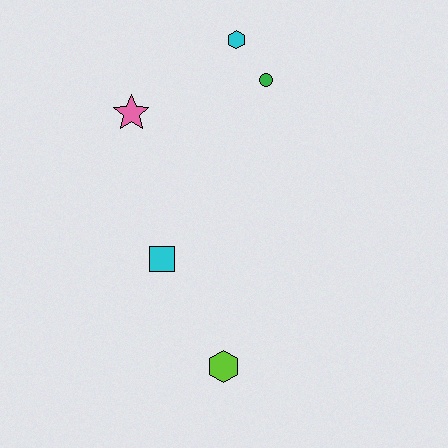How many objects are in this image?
There are 5 objects.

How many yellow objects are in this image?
There are no yellow objects.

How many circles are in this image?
There is 1 circle.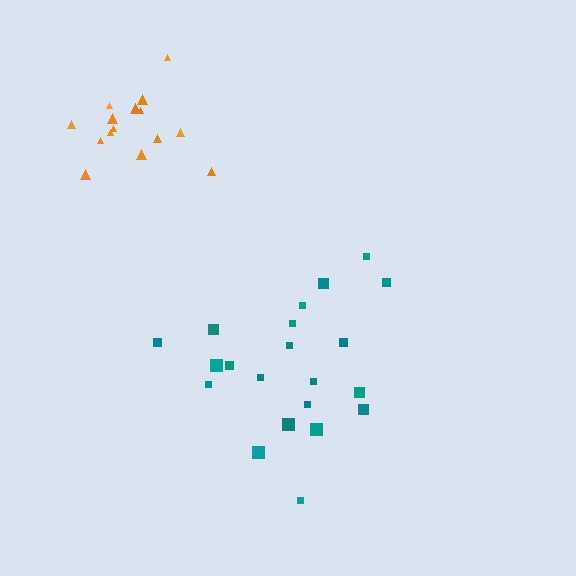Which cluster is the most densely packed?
Orange.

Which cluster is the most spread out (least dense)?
Teal.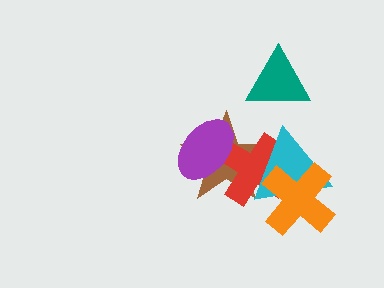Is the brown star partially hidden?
Yes, it is partially covered by another shape.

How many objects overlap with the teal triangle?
0 objects overlap with the teal triangle.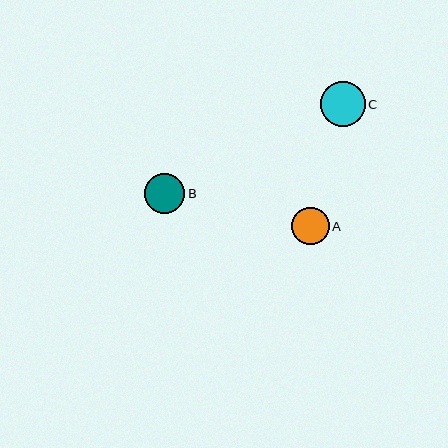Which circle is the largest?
Circle C is the largest with a size of approximately 44 pixels.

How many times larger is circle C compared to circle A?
Circle C is approximately 1.2 times the size of circle A.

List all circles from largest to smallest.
From largest to smallest: C, B, A.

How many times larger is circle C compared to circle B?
Circle C is approximately 1.1 times the size of circle B.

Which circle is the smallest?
Circle A is the smallest with a size of approximately 38 pixels.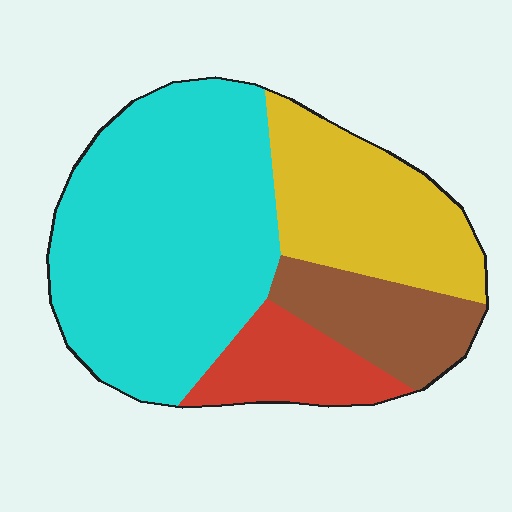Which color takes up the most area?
Cyan, at roughly 50%.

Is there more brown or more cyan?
Cyan.